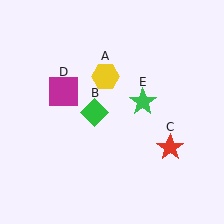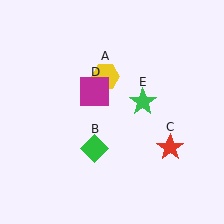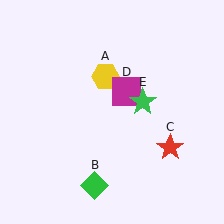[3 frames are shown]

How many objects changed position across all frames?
2 objects changed position: green diamond (object B), magenta square (object D).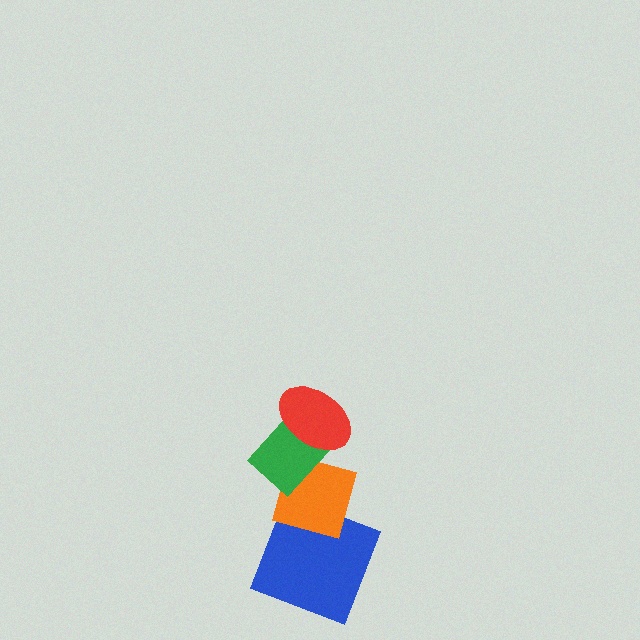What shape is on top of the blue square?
The orange diamond is on top of the blue square.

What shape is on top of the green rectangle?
The red ellipse is on top of the green rectangle.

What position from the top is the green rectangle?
The green rectangle is 2nd from the top.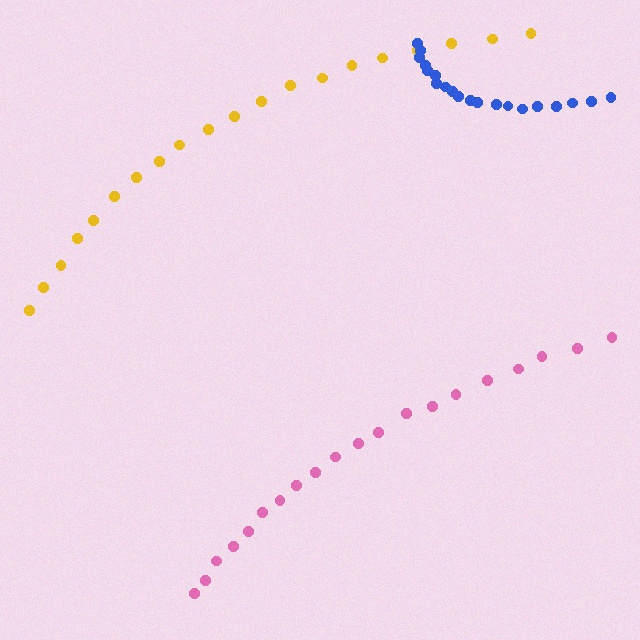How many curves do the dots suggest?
There are 3 distinct paths.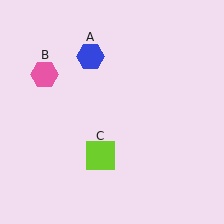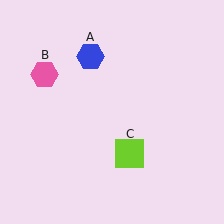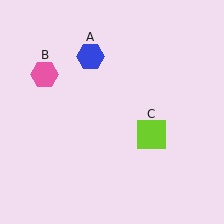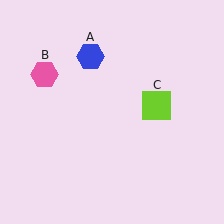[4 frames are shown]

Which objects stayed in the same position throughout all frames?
Blue hexagon (object A) and pink hexagon (object B) remained stationary.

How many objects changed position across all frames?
1 object changed position: lime square (object C).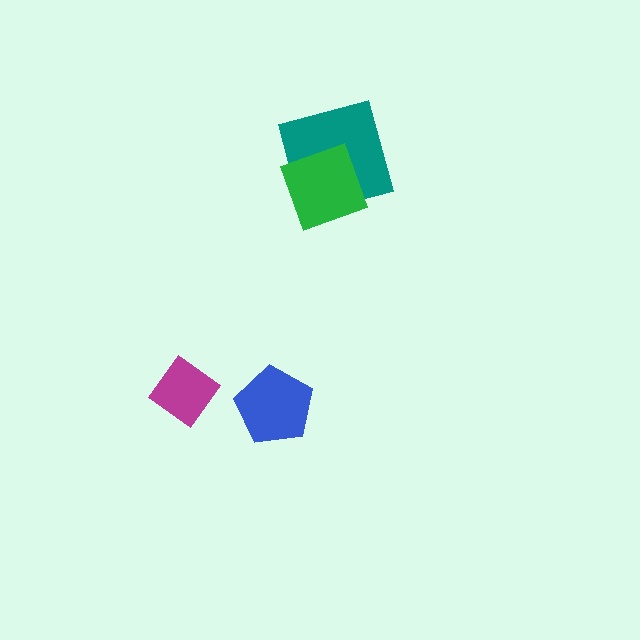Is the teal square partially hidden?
Yes, it is partially covered by another shape.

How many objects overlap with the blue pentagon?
0 objects overlap with the blue pentagon.